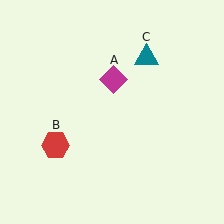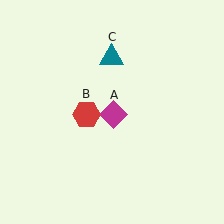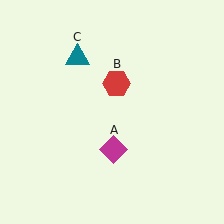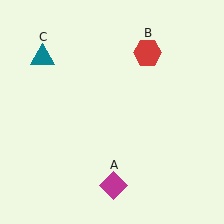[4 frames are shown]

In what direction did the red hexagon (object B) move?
The red hexagon (object B) moved up and to the right.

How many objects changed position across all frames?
3 objects changed position: magenta diamond (object A), red hexagon (object B), teal triangle (object C).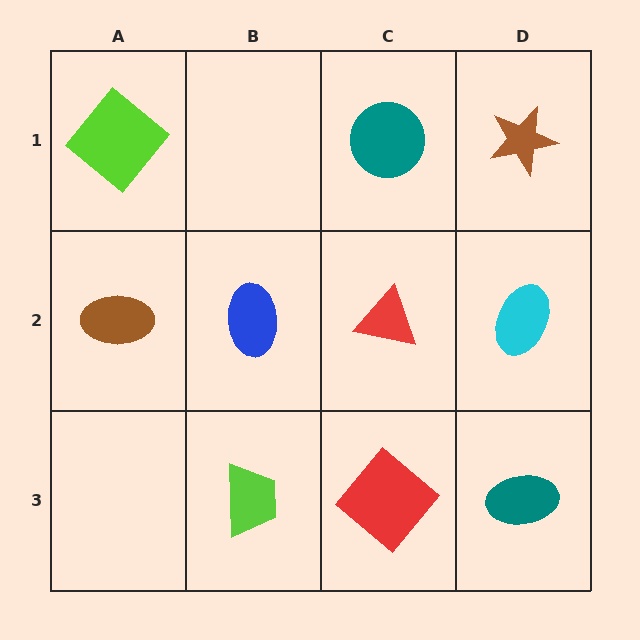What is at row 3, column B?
A lime trapezoid.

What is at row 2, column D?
A cyan ellipse.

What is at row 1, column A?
A lime diamond.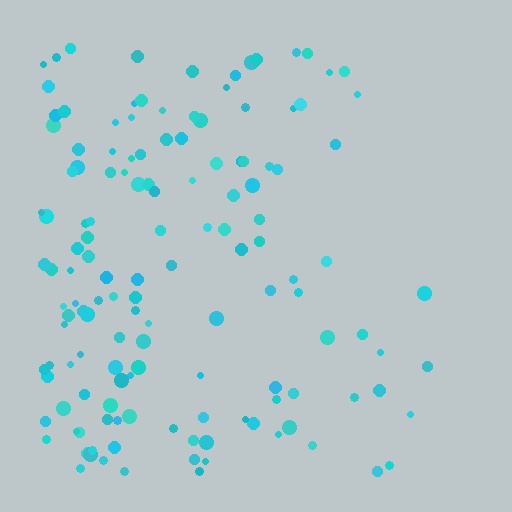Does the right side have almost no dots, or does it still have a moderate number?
Still a moderate number, just noticeably fewer than the left.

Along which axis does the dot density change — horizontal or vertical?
Horizontal.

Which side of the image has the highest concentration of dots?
The left.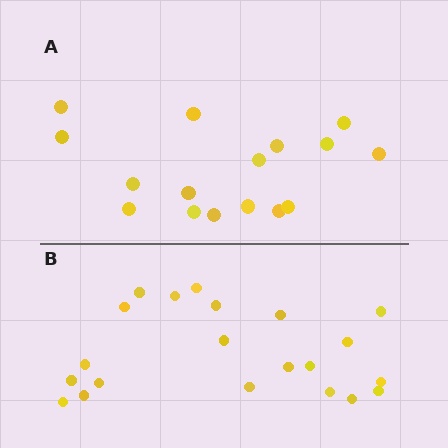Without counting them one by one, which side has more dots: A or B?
Region B (the bottom region) has more dots.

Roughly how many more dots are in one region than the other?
Region B has about 5 more dots than region A.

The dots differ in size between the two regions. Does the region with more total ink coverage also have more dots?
No. Region A has more total ink coverage because its dots are larger, but region B actually contains more individual dots. Total area can be misleading — the number of items is what matters here.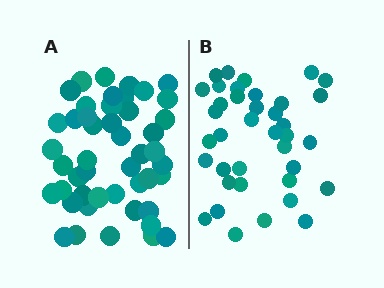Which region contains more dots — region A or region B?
Region A (the left region) has more dots.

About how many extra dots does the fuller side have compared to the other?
Region A has roughly 8 or so more dots than region B.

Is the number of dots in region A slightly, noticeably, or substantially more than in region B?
Region A has only slightly more — the two regions are fairly close. The ratio is roughly 1.2 to 1.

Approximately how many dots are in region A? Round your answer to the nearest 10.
About 50 dots. (The exact count is 47, which rounds to 50.)